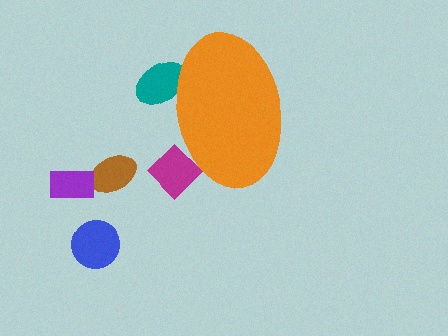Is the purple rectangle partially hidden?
No, the purple rectangle is fully visible.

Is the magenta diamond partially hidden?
Yes, the magenta diamond is partially hidden behind the orange ellipse.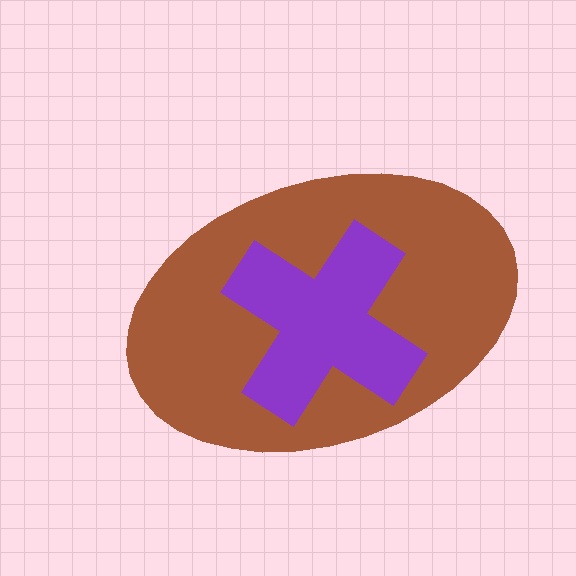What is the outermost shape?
The brown ellipse.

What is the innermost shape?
The purple cross.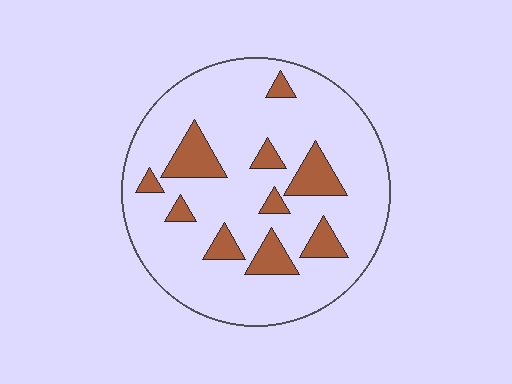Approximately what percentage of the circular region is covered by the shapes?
Approximately 15%.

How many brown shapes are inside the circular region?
10.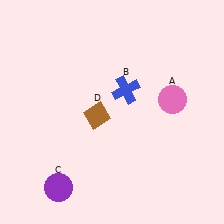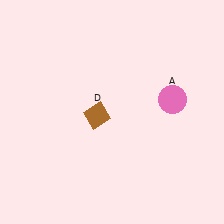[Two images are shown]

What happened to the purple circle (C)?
The purple circle (C) was removed in Image 2. It was in the bottom-left area of Image 1.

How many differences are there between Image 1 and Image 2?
There are 2 differences between the two images.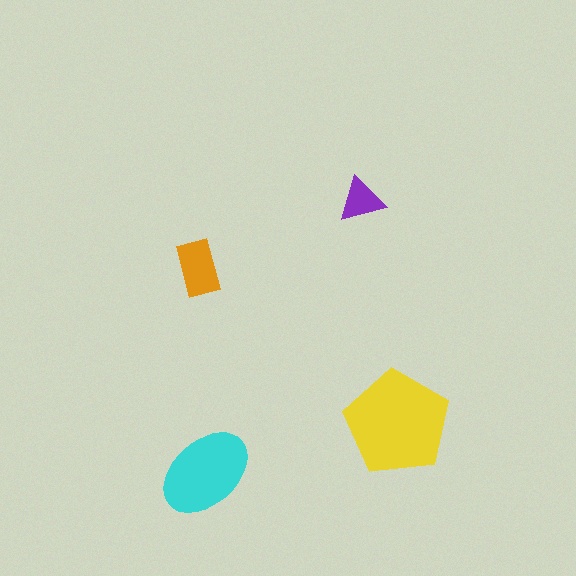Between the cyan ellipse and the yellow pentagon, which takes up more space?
The yellow pentagon.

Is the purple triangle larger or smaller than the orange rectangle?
Smaller.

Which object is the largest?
The yellow pentagon.